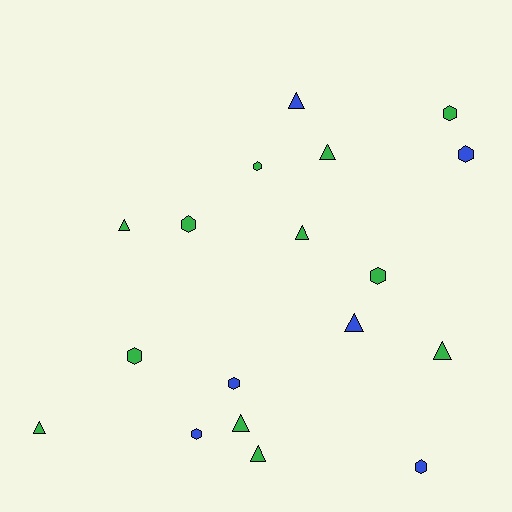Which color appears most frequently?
Green, with 12 objects.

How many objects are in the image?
There are 18 objects.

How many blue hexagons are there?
There are 4 blue hexagons.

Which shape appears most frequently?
Triangle, with 9 objects.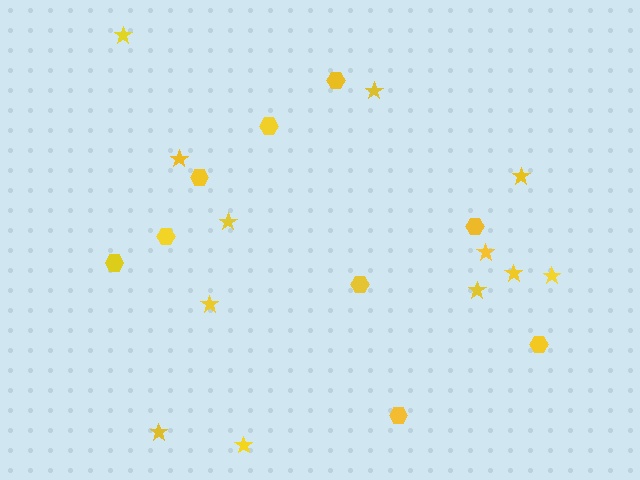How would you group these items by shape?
There are 2 groups: one group of stars (12) and one group of hexagons (9).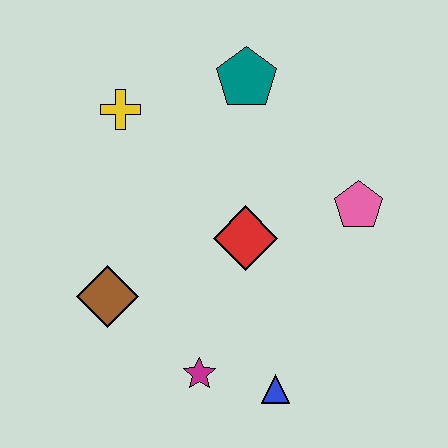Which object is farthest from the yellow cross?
The blue triangle is farthest from the yellow cross.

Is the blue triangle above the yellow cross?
No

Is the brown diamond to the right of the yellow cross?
No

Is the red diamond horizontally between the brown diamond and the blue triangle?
Yes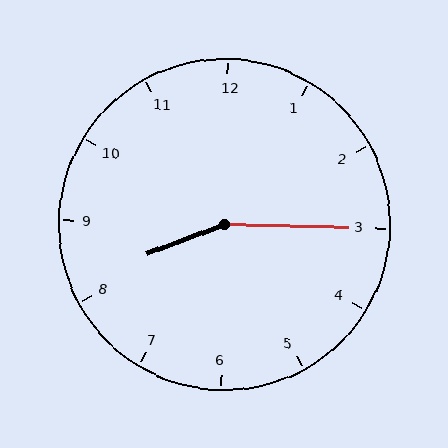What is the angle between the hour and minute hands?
Approximately 158 degrees.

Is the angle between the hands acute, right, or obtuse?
It is obtuse.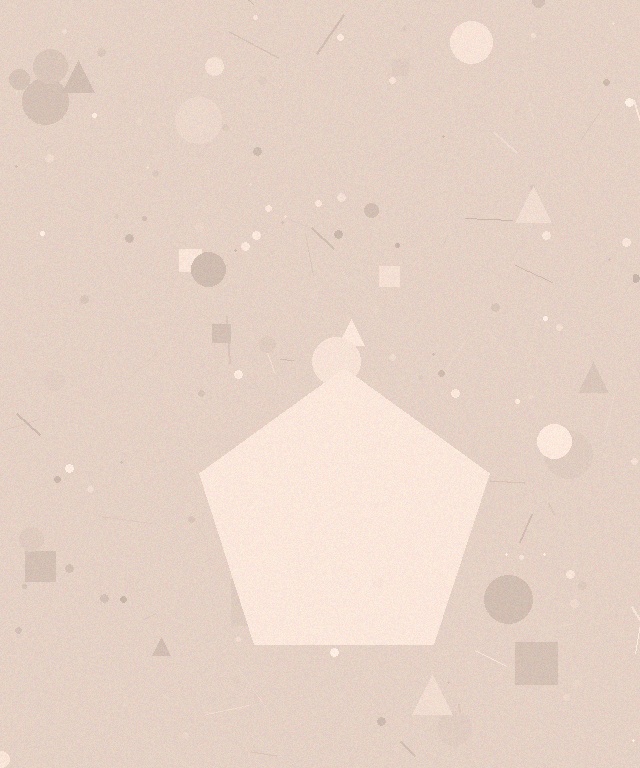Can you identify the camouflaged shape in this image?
The camouflaged shape is a pentagon.